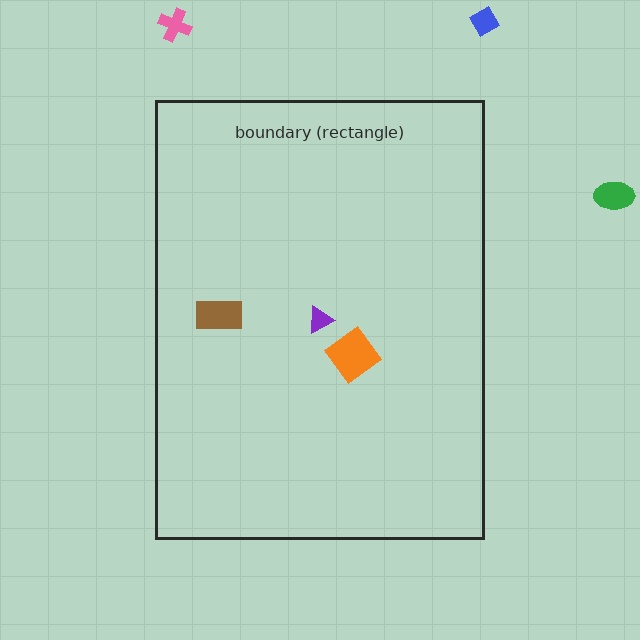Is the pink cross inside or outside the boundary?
Outside.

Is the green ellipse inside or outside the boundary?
Outside.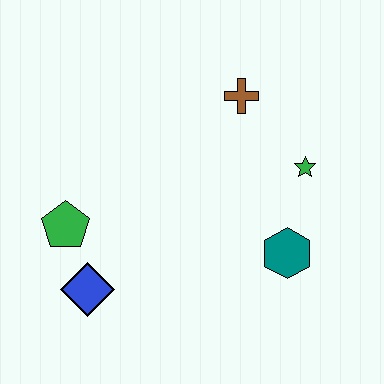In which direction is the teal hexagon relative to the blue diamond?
The teal hexagon is to the right of the blue diamond.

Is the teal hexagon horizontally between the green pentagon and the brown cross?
No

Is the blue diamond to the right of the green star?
No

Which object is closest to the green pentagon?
The blue diamond is closest to the green pentagon.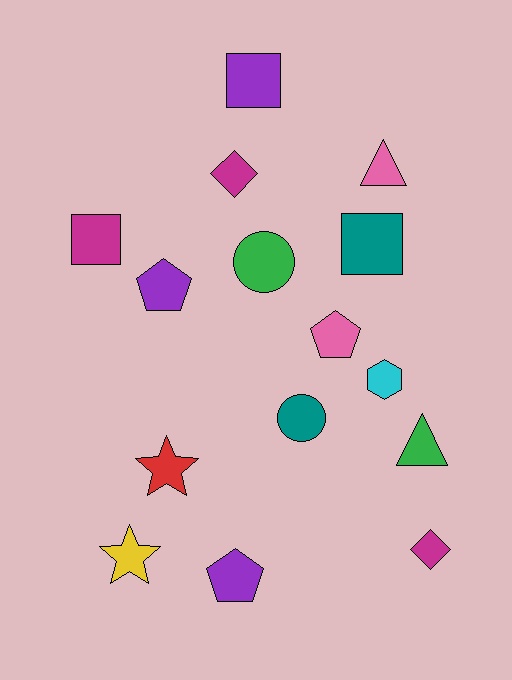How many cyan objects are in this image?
There is 1 cyan object.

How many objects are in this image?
There are 15 objects.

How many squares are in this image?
There are 3 squares.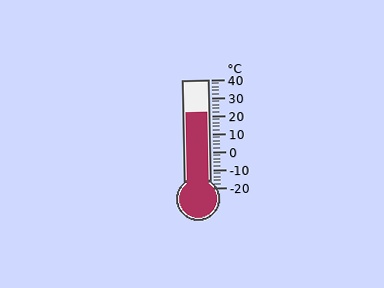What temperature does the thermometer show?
The thermometer shows approximately 22°C.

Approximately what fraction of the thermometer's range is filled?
The thermometer is filled to approximately 70% of its range.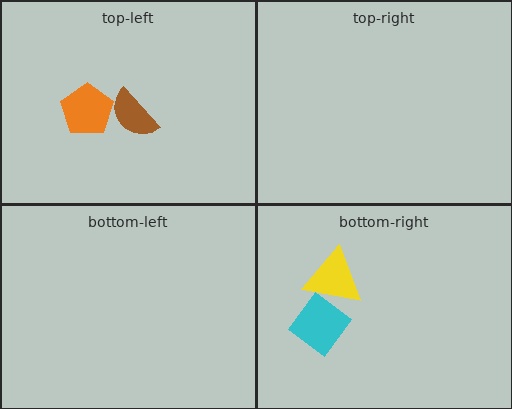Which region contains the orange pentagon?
The top-left region.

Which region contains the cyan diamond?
The bottom-right region.